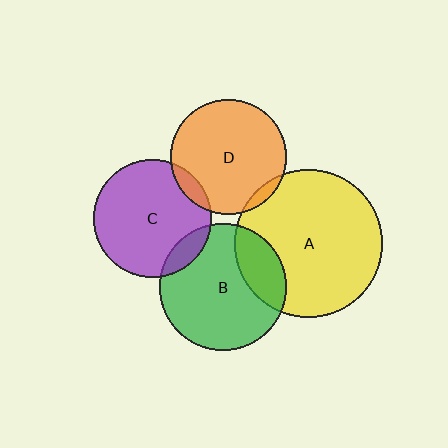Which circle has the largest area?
Circle A (yellow).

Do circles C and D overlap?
Yes.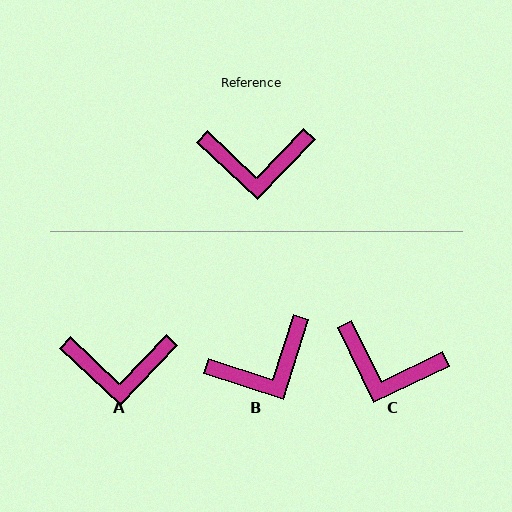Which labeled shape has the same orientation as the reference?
A.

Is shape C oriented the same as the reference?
No, it is off by about 21 degrees.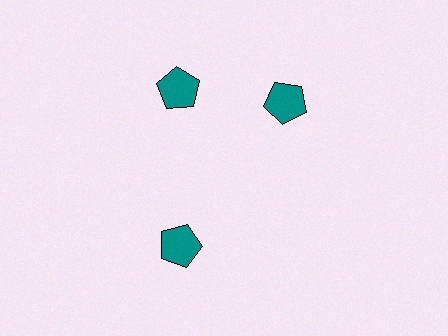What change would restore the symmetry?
The symmetry would be restored by rotating it back into even spacing with its neighbors so that all 3 pentagons sit at equal angles and equal distance from the center.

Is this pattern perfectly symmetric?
No. The 3 teal pentagons are arranged in a ring, but one element near the 3 o'clock position is rotated out of alignment along the ring, breaking the 3-fold rotational symmetry.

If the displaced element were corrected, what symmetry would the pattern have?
It would have 3-fold rotational symmetry — the pattern would map onto itself every 120 degrees.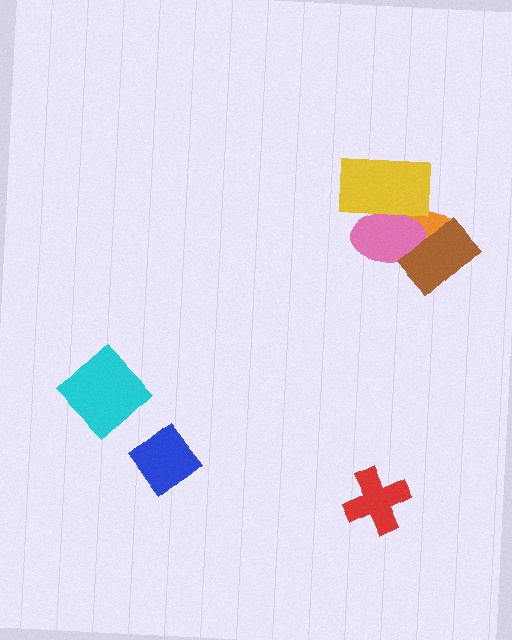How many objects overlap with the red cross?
0 objects overlap with the red cross.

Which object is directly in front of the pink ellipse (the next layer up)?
The brown rectangle is directly in front of the pink ellipse.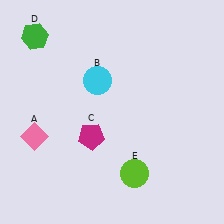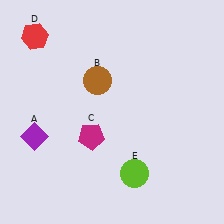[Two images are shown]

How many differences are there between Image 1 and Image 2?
There are 3 differences between the two images.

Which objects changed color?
A changed from pink to purple. B changed from cyan to brown. D changed from green to red.